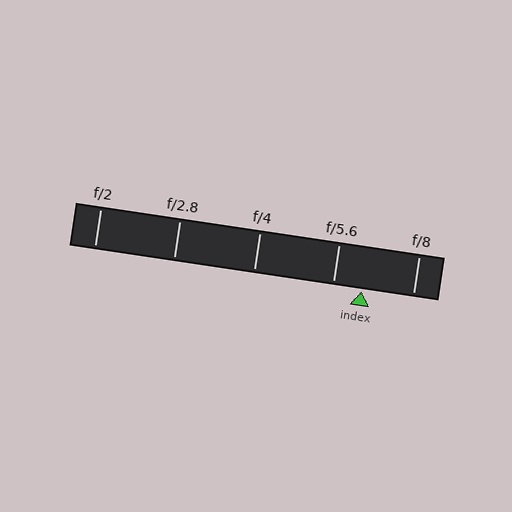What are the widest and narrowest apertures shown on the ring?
The widest aperture shown is f/2 and the narrowest is f/8.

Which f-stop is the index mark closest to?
The index mark is closest to f/5.6.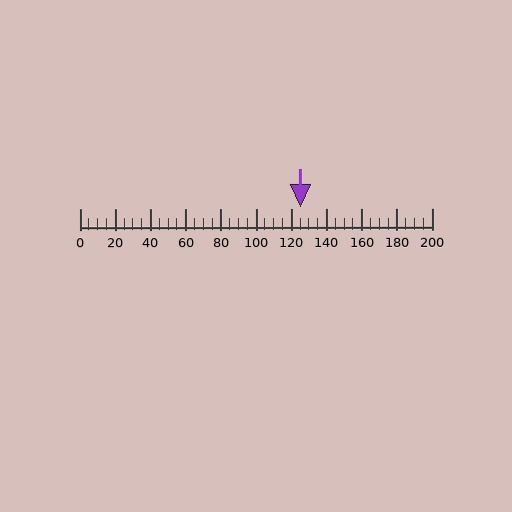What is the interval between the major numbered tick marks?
The major tick marks are spaced 20 units apart.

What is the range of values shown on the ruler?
The ruler shows values from 0 to 200.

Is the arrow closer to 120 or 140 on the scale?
The arrow is closer to 120.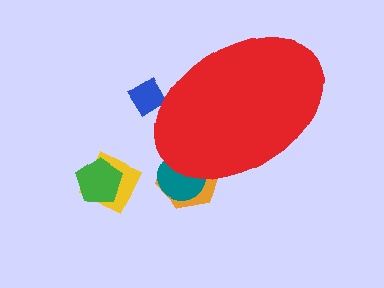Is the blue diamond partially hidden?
Yes, the blue diamond is partially hidden behind the red ellipse.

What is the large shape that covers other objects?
A red ellipse.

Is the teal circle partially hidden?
Yes, the teal circle is partially hidden behind the red ellipse.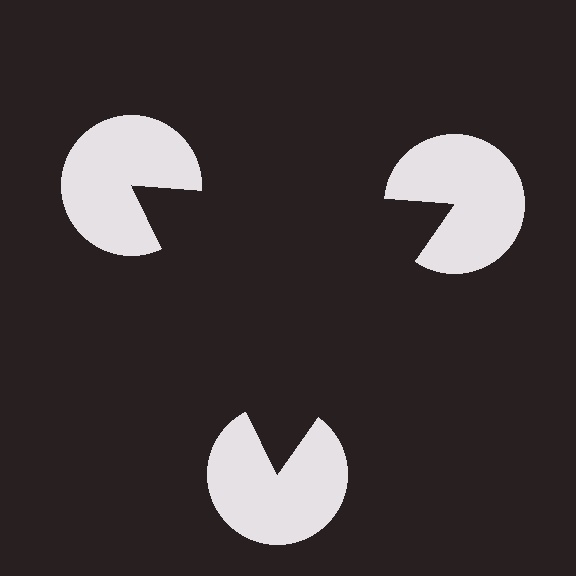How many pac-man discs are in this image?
There are 3 — one at each vertex of the illusory triangle.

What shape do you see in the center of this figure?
An illusory triangle — its edges are inferred from the aligned wedge cuts in the pac-man discs, not physically drawn.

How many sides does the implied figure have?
3 sides.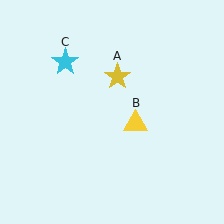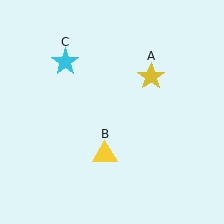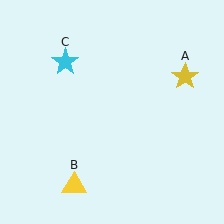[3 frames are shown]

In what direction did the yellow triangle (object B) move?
The yellow triangle (object B) moved down and to the left.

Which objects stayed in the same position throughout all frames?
Cyan star (object C) remained stationary.